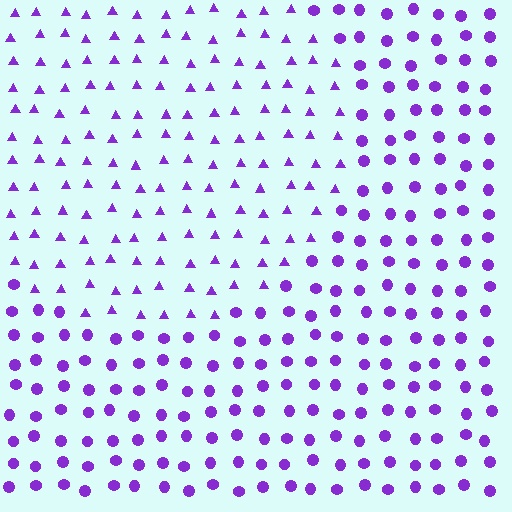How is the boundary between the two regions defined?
The boundary is defined by a change in element shape: triangles inside vs. circles outside. All elements share the same color and spacing.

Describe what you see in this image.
The image is filled with small purple elements arranged in a uniform grid. A circle-shaped region contains triangles, while the surrounding area contains circles. The boundary is defined purely by the change in element shape.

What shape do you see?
I see a circle.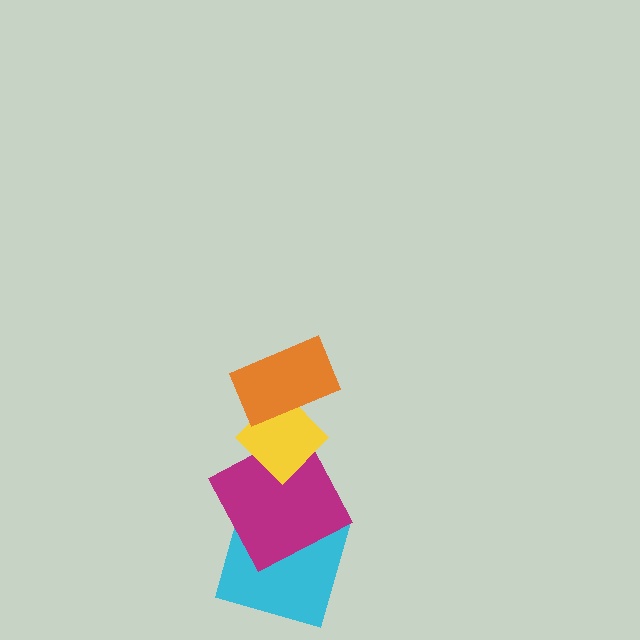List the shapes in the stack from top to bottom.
From top to bottom: the orange rectangle, the yellow diamond, the magenta square, the cyan square.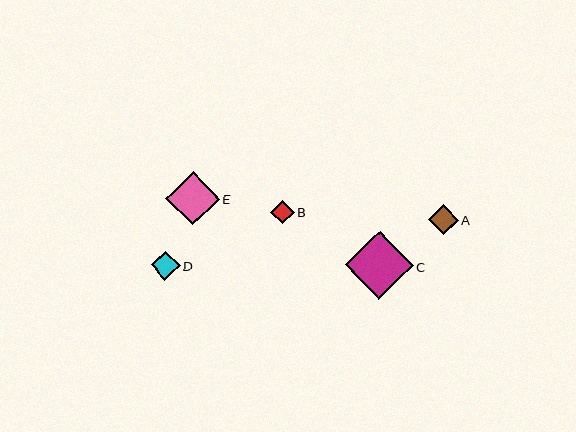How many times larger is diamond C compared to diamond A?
Diamond C is approximately 2.3 times the size of diamond A.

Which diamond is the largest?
Diamond C is the largest with a size of approximately 68 pixels.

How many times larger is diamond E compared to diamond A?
Diamond E is approximately 1.8 times the size of diamond A.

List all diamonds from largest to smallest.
From largest to smallest: C, E, A, D, B.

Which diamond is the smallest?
Diamond B is the smallest with a size of approximately 24 pixels.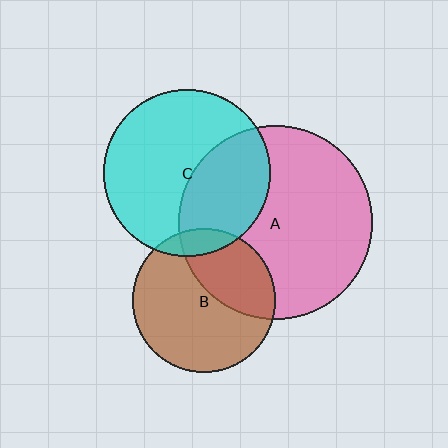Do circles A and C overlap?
Yes.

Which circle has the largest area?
Circle A (pink).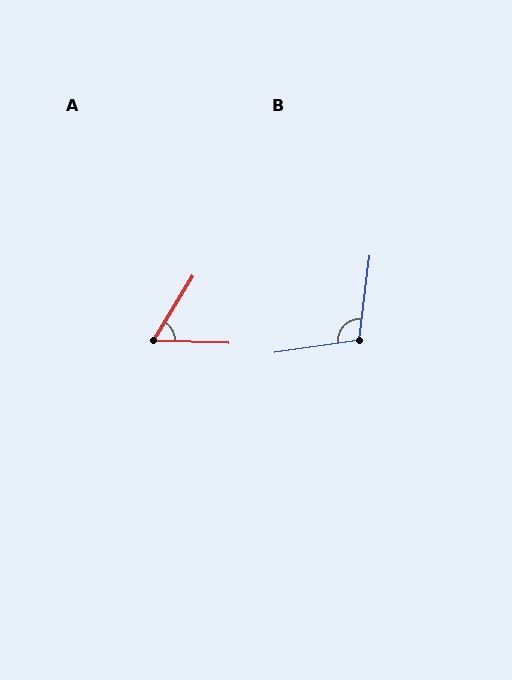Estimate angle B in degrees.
Approximately 106 degrees.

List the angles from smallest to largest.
A (60°), B (106°).